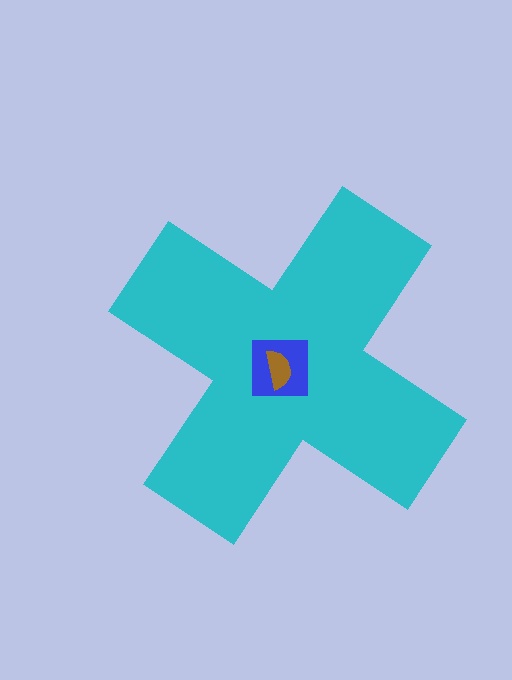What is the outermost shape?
The cyan cross.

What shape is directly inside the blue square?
The brown semicircle.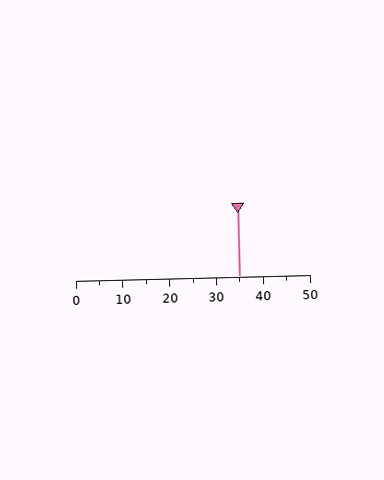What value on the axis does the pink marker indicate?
The marker indicates approximately 35.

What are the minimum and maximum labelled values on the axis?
The axis runs from 0 to 50.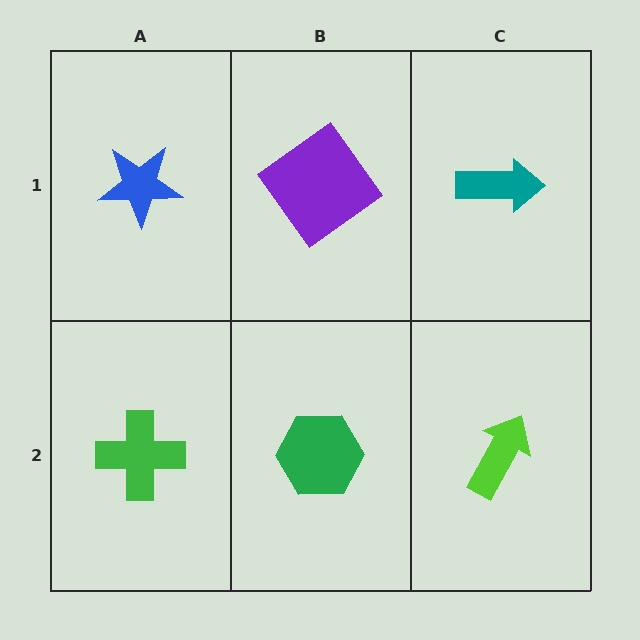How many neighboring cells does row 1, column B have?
3.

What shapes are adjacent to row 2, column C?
A teal arrow (row 1, column C), a green hexagon (row 2, column B).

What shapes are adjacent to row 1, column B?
A green hexagon (row 2, column B), a blue star (row 1, column A), a teal arrow (row 1, column C).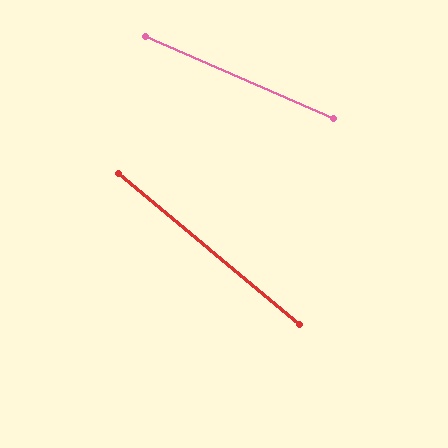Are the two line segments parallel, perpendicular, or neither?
Neither parallel nor perpendicular — they differ by about 16°.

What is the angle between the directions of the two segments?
Approximately 16 degrees.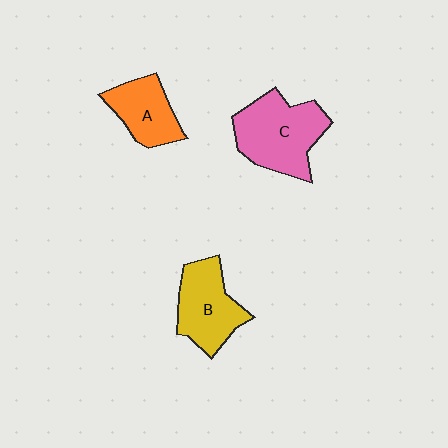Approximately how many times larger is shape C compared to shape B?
Approximately 1.3 times.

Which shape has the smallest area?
Shape A (orange).